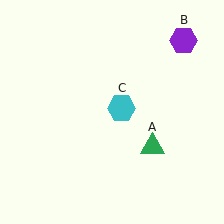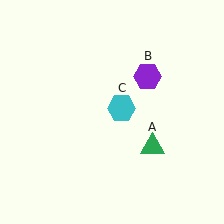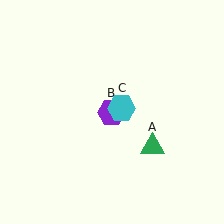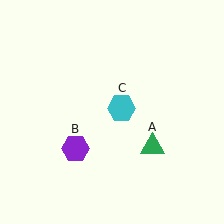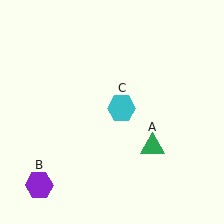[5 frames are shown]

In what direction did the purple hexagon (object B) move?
The purple hexagon (object B) moved down and to the left.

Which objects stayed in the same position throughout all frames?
Green triangle (object A) and cyan hexagon (object C) remained stationary.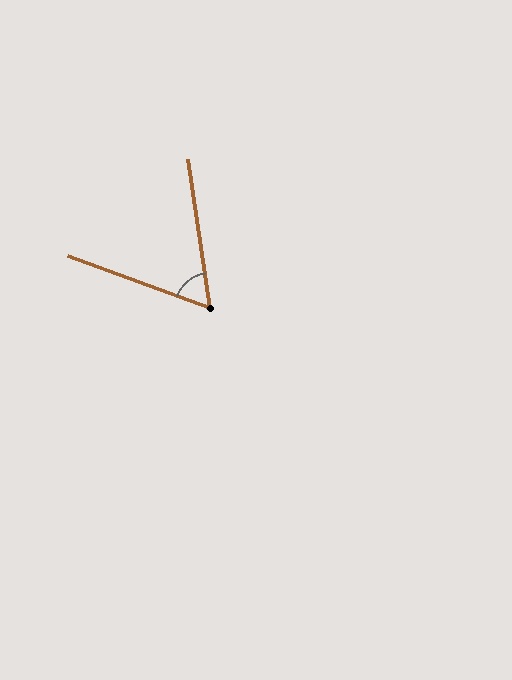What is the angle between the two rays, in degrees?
Approximately 61 degrees.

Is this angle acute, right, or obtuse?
It is acute.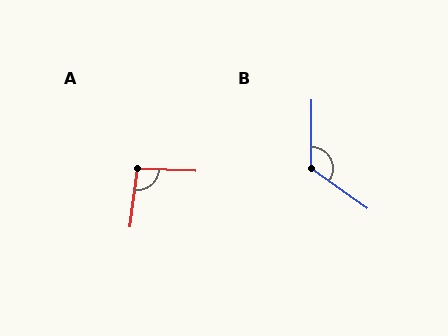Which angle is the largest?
B, at approximately 125 degrees.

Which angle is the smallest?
A, at approximately 94 degrees.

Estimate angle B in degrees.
Approximately 125 degrees.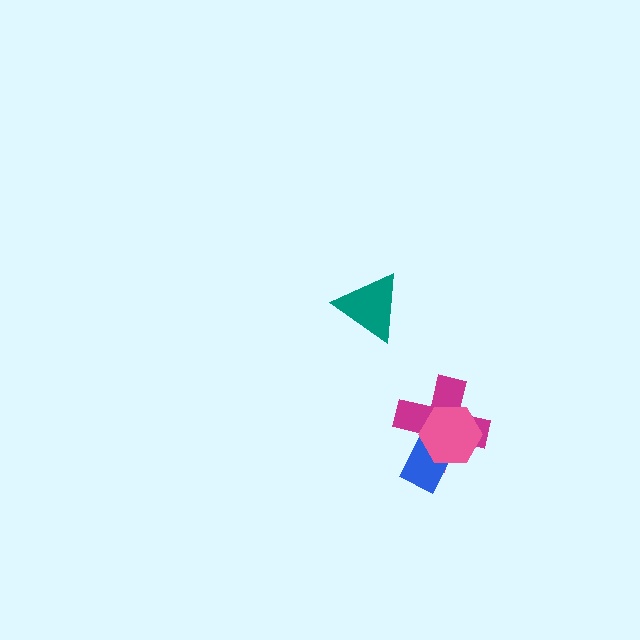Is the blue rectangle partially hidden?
Yes, it is partially covered by another shape.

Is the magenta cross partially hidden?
Yes, it is partially covered by another shape.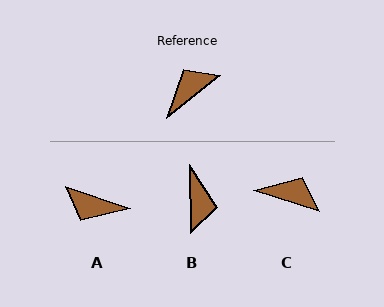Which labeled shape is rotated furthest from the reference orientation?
B, about 128 degrees away.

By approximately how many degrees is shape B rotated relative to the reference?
Approximately 128 degrees clockwise.